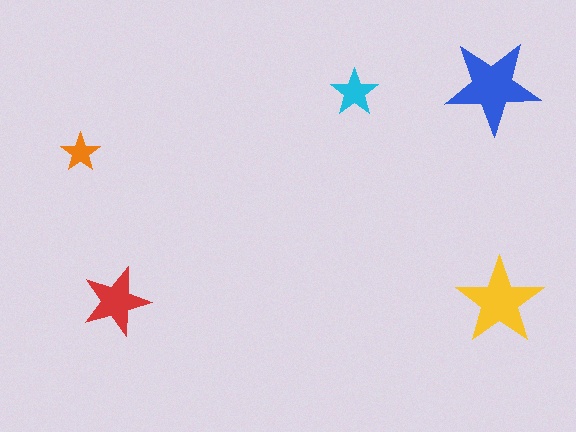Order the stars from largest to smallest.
the blue one, the yellow one, the red one, the cyan one, the orange one.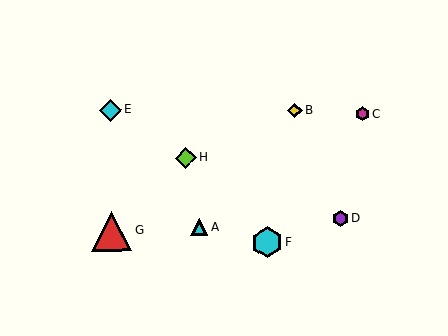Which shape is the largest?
The red triangle (labeled G) is the largest.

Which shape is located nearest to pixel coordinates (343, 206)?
The purple hexagon (labeled D) at (340, 219) is nearest to that location.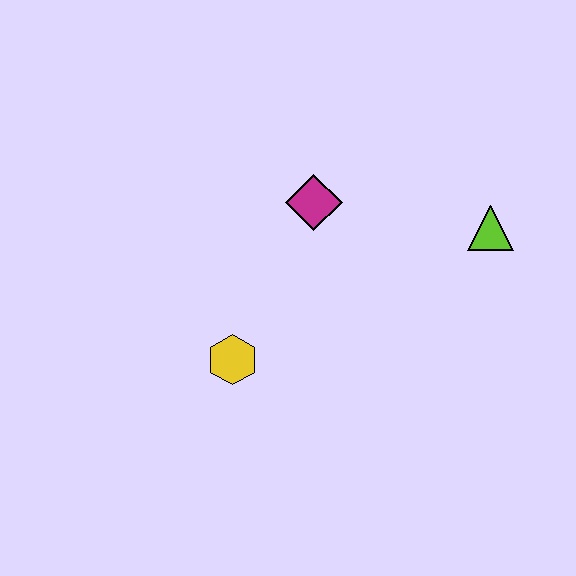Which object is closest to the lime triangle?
The magenta diamond is closest to the lime triangle.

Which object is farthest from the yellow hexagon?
The lime triangle is farthest from the yellow hexagon.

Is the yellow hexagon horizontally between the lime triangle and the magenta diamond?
No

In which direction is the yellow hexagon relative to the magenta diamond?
The yellow hexagon is below the magenta diamond.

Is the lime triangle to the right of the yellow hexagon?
Yes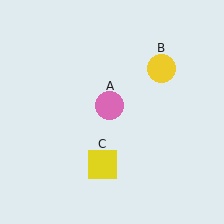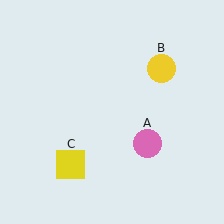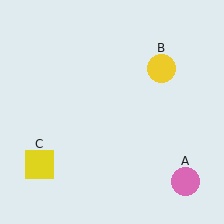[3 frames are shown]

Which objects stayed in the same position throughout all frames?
Yellow circle (object B) remained stationary.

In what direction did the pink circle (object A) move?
The pink circle (object A) moved down and to the right.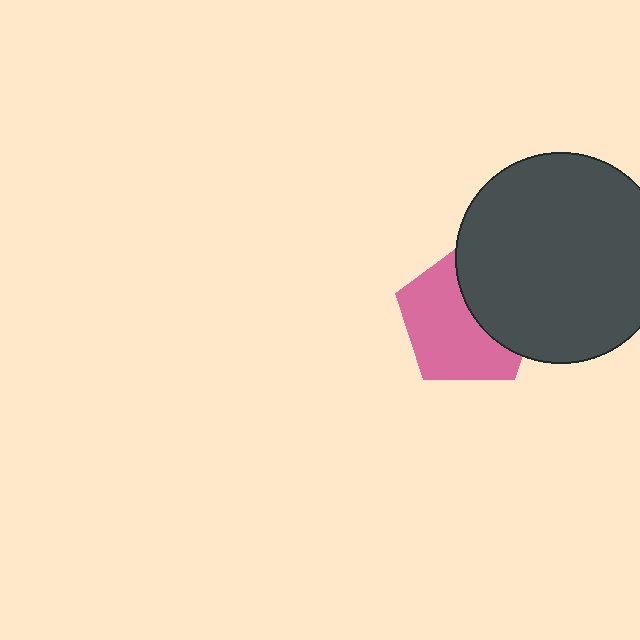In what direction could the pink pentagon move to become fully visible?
The pink pentagon could move left. That would shift it out from behind the dark gray circle entirely.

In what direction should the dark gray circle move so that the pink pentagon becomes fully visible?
The dark gray circle should move right. That is the shortest direction to clear the overlap and leave the pink pentagon fully visible.